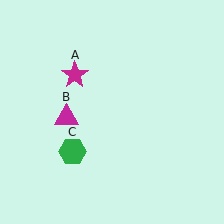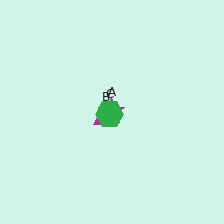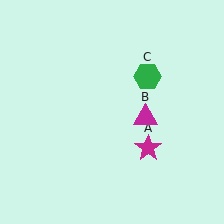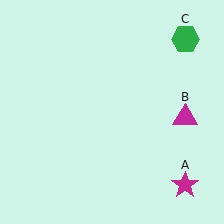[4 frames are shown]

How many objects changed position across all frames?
3 objects changed position: magenta star (object A), magenta triangle (object B), green hexagon (object C).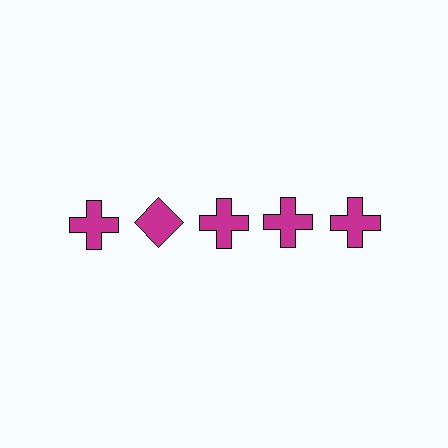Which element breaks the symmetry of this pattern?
The magenta diamond in the top row, second from left column breaks the symmetry. All other shapes are magenta crosses.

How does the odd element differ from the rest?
It has a different shape: diamond instead of cross.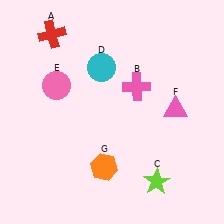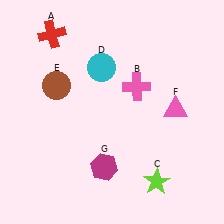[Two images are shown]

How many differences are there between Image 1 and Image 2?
There are 2 differences between the two images.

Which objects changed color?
E changed from pink to brown. G changed from orange to magenta.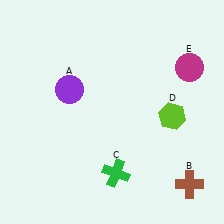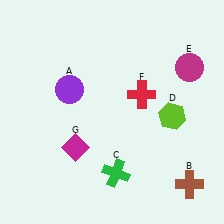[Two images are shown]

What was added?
A red cross (F), a magenta diamond (G) were added in Image 2.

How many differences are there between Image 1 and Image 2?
There are 2 differences between the two images.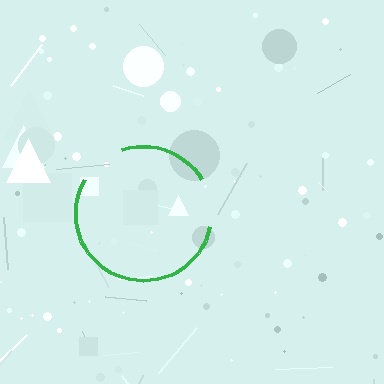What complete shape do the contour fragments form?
The contour fragments form a circle.